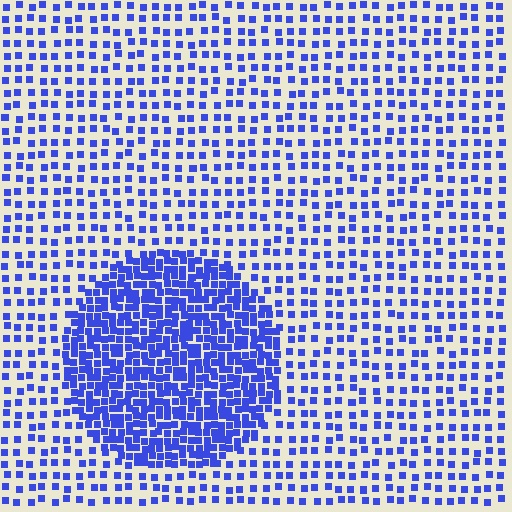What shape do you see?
I see a circle.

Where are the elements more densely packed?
The elements are more densely packed inside the circle boundary.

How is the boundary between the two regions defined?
The boundary is defined by a change in element density (approximately 2.5x ratio). All elements are the same color, size, and shape.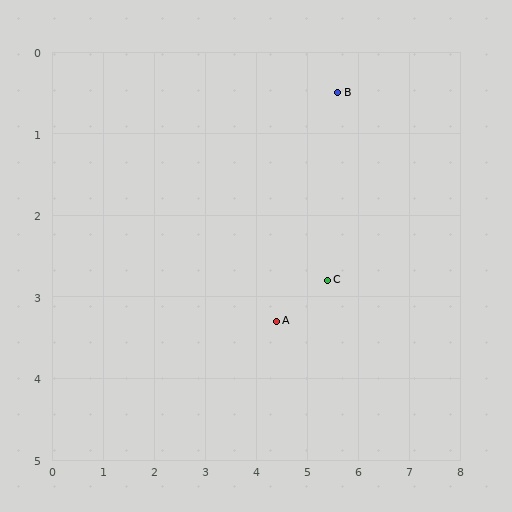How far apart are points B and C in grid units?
Points B and C are about 2.3 grid units apart.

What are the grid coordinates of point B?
Point B is at approximately (5.6, 0.5).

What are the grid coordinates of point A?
Point A is at approximately (4.4, 3.3).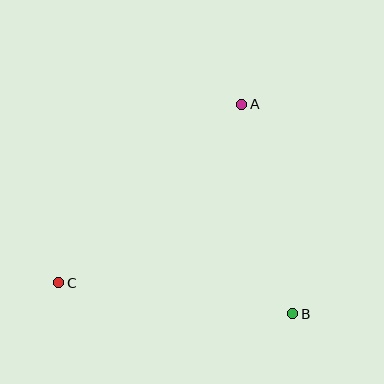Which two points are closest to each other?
Points A and B are closest to each other.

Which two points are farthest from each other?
Points A and C are farthest from each other.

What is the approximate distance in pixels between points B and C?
The distance between B and C is approximately 236 pixels.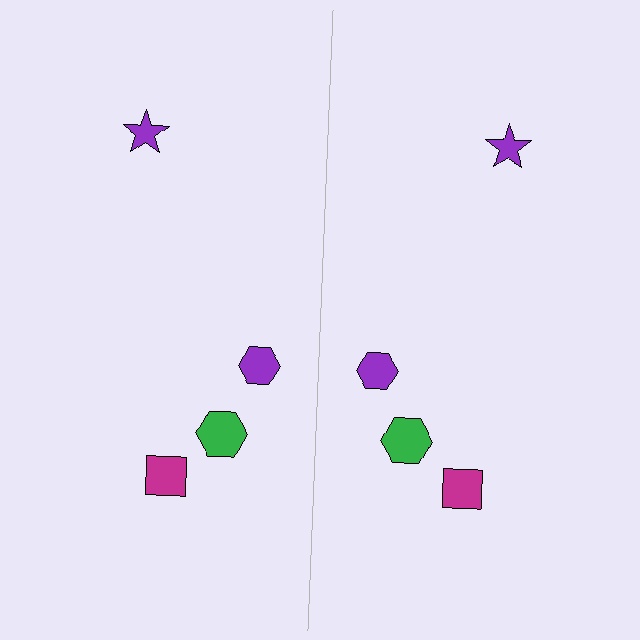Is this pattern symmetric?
Yes, this pattern has bilateral (reflection) symmetry.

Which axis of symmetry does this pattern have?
The pattern has a vertical axis of symmetry running through the center of the image.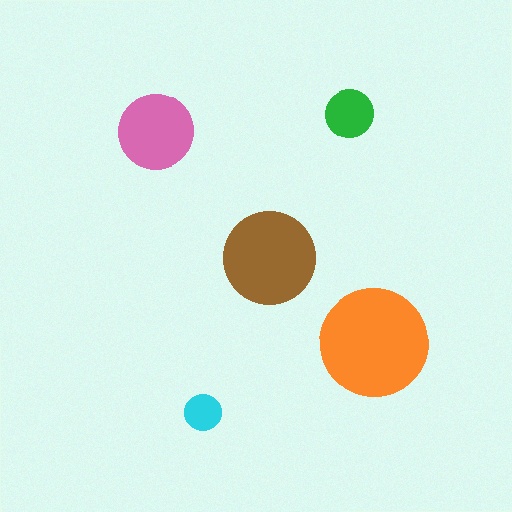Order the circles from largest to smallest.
the orange one, the brown one, the pink one, the green one, the cyan one.